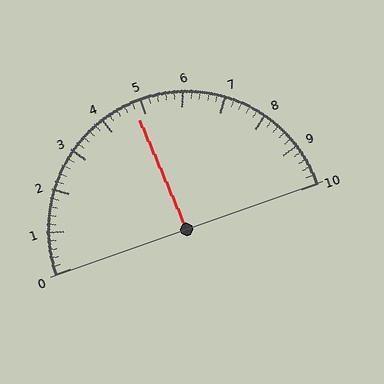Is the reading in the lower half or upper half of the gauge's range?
The reading is in the lower half of the range (0 to 10).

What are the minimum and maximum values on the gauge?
The gauge ranges from 0 to 10.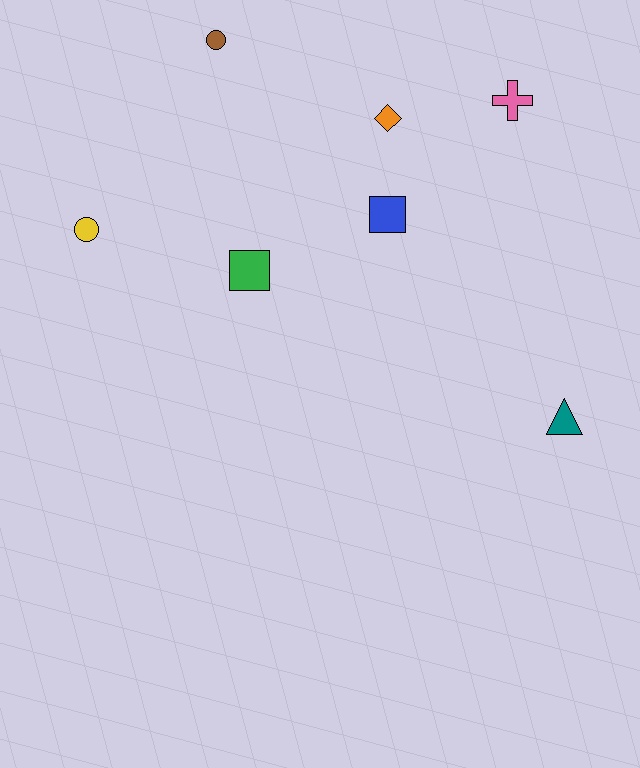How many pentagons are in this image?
There are no pentagons.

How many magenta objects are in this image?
There are no magenta objects.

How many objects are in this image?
There are 7 objects.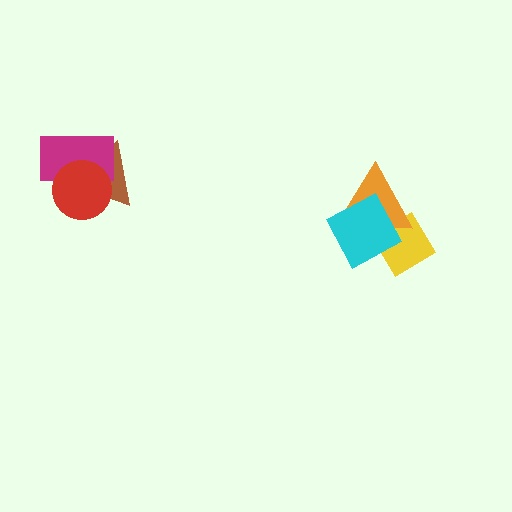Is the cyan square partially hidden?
No, no other shape covers it.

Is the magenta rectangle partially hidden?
Yes, it is partially covered by another shape.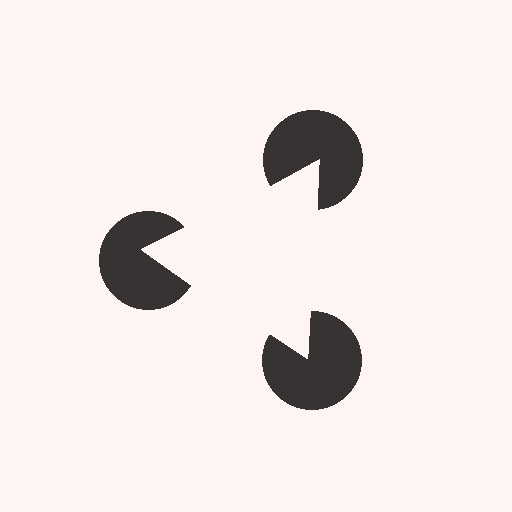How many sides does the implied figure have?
3 sides.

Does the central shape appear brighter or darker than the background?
It typically appears slightly brighter than the background, even though no actual brightness change is drawn.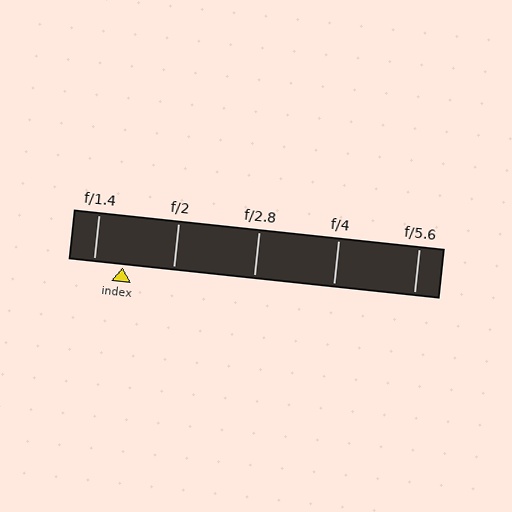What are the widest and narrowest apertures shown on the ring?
The widest aperture shown is f/1.4 and the narrowest is f/5.6.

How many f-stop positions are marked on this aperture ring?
There are 5 f-stop positions marked.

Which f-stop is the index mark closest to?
The index mark is closest to f/1.4.